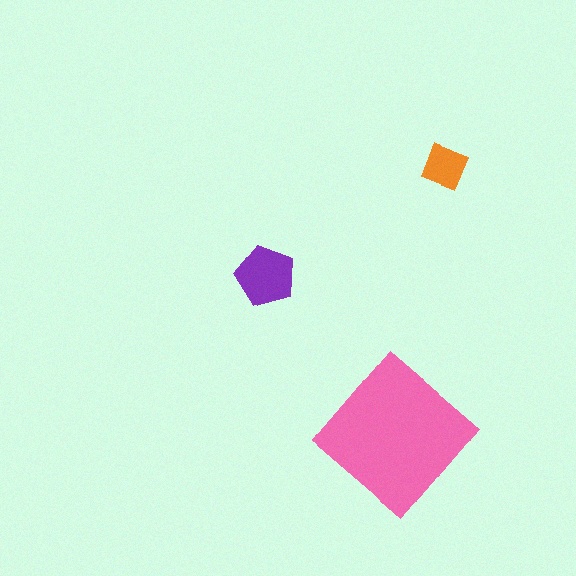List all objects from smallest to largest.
The orange diamond, the purple pentagon, the pink diamond.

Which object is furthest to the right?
The orange diamond is rightmost.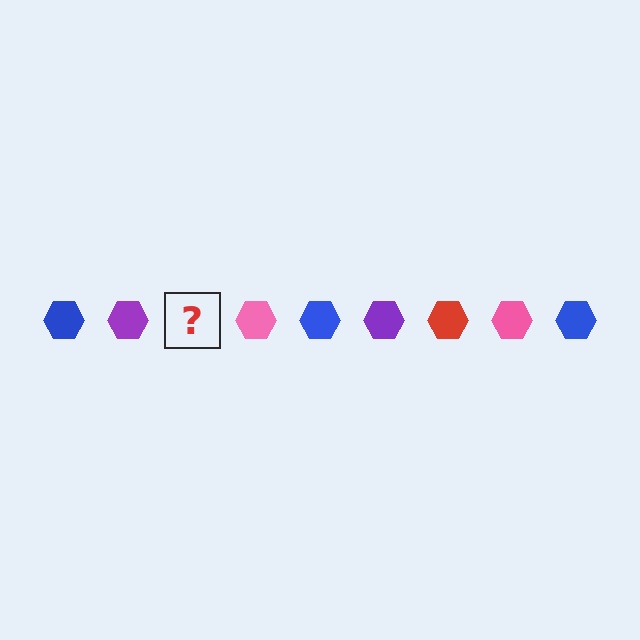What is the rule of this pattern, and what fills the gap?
The rule is that the pattern cycles through blue, purple, red, pink hexagons. The gap should be filled with a red hexagon.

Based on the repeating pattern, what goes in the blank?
The blank should be a red hexagon.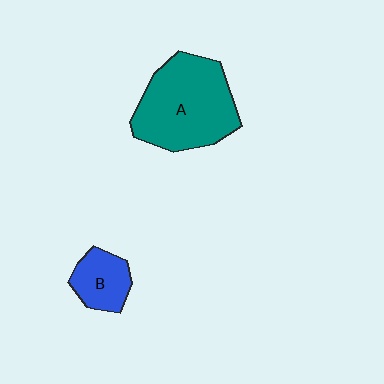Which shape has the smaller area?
Shape B (blue).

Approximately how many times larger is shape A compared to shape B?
Approximately 2.6 times.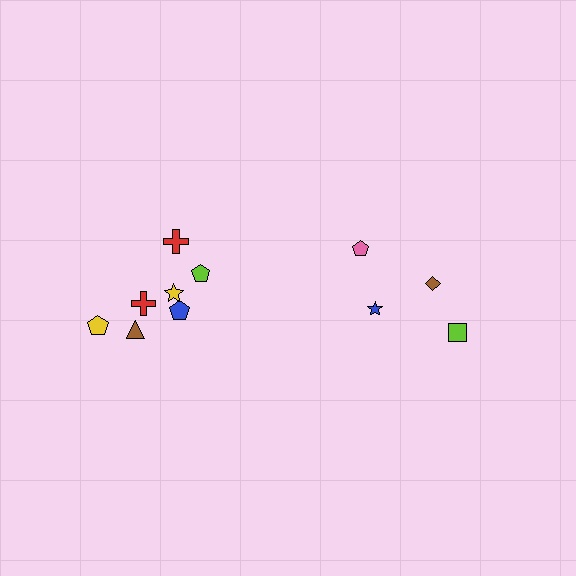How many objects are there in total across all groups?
There are 11 objects.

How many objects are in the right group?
There are 4 objects.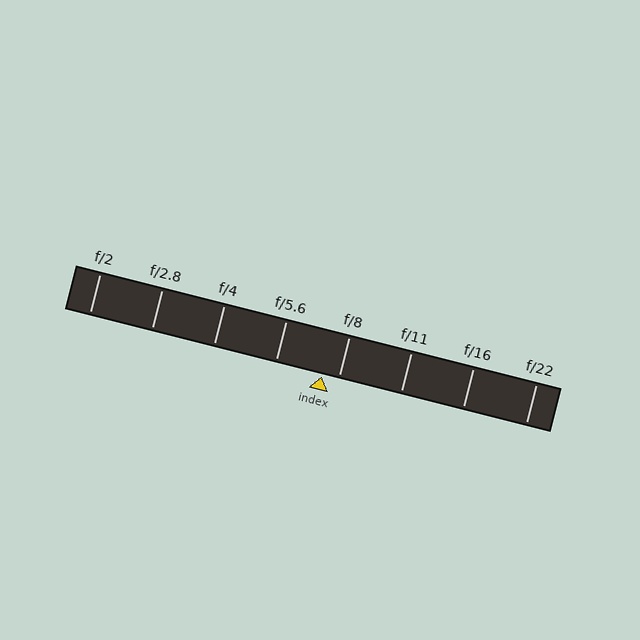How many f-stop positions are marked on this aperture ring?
There are 8 f-stop positions marked.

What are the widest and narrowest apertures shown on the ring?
The widest aperture shown is f/2 and the narrowest is f/22.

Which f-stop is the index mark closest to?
The index mark is closest to f/8.